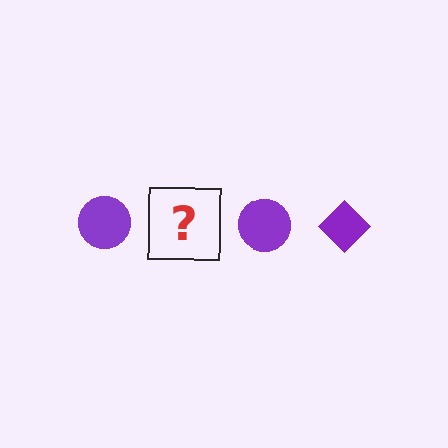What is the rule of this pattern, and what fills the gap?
The rule is that the pattern cycles through circle, diamond shapes in purple. The gap should be filled with a purple diamond.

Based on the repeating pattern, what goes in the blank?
The blank should be a purple diamond.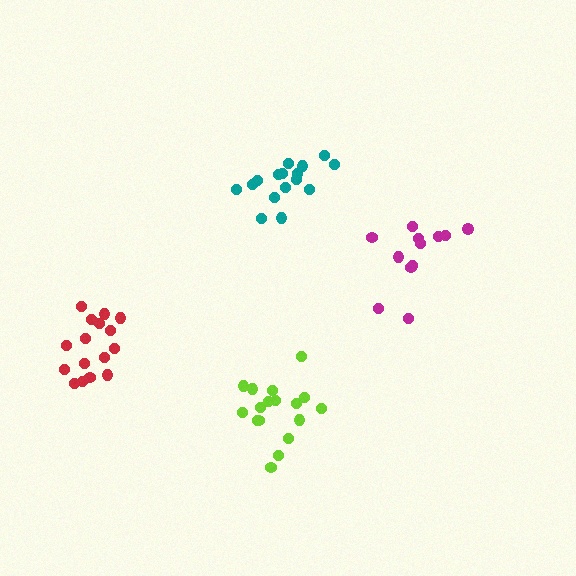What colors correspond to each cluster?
The clusters are colored: red, teal, magenta, lime.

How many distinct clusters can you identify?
There are 4 distinct clusters.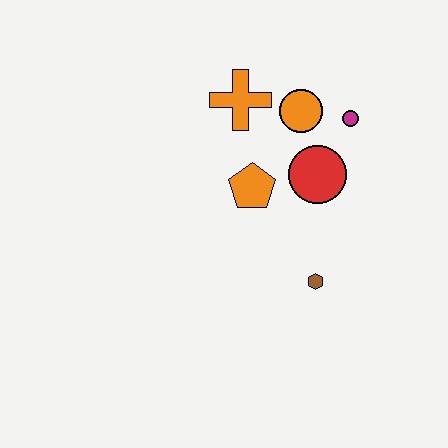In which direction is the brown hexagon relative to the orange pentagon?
The brown hexagon is below the orange pentagon.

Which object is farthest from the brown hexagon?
The orange cross is farthest from the brown hexagon.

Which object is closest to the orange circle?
The magenta circle is closest to the orange circle.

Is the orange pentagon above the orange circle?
No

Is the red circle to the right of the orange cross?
Yes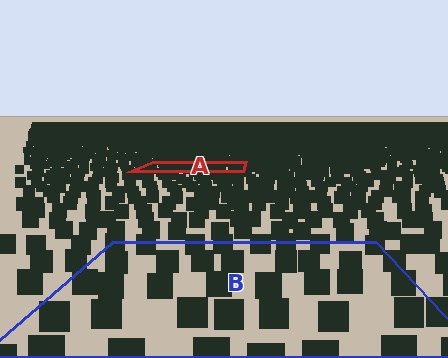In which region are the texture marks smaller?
The texture marks are smaller in region A, because it is farther away.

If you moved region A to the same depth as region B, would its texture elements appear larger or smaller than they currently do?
They would appear larger. At a closer depth, the same texture elements are projected at a bigger on-screen size.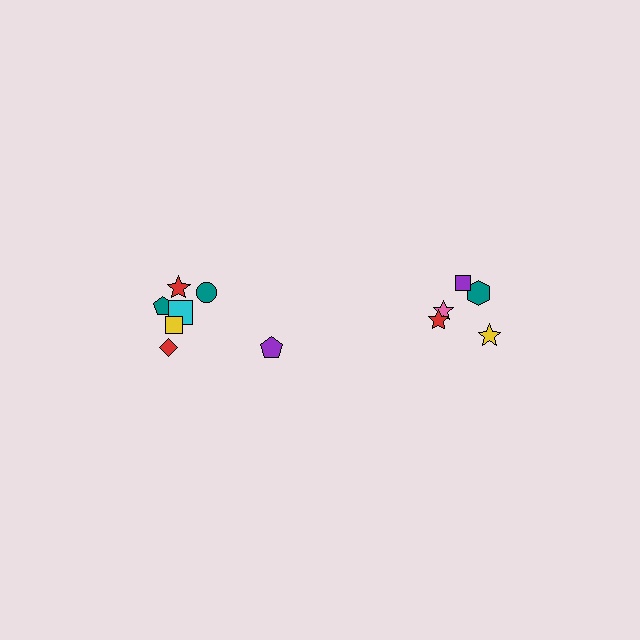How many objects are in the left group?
There are 7 objects.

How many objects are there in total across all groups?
There are 12 objects.